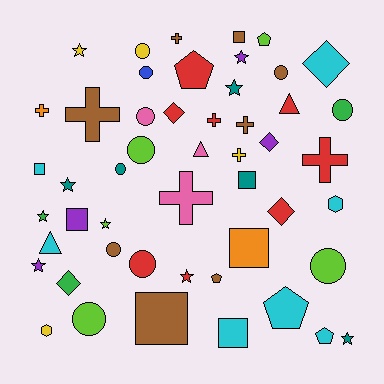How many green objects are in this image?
There are 3 green objects.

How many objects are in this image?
There are 50 objects.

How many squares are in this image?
There are 7 squares.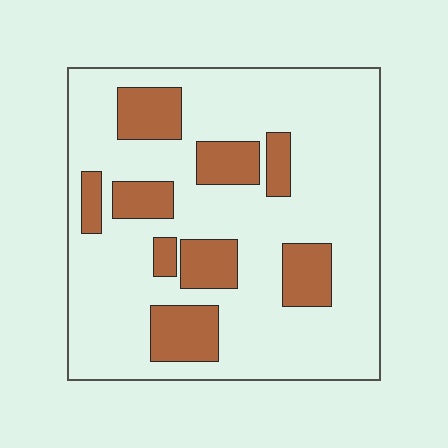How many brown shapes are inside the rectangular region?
9.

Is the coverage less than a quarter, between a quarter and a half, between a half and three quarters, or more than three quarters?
Less than a quarter.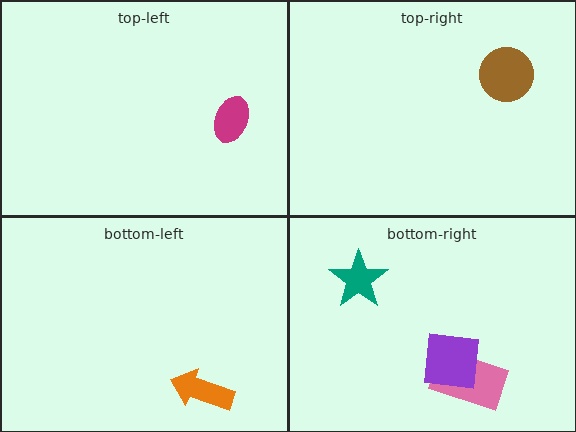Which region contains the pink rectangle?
The bottom-right region.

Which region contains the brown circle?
The top-right region.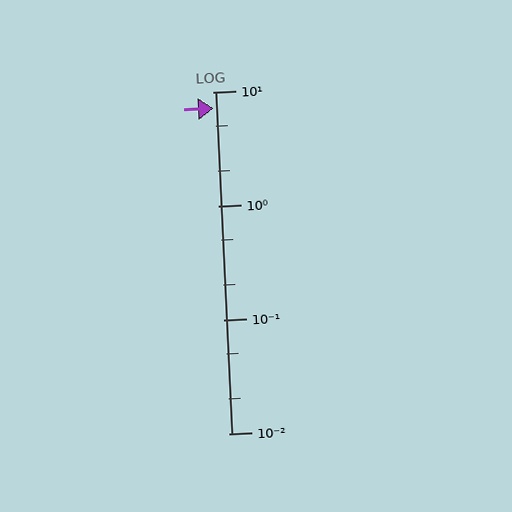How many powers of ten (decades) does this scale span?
The scale spans 3 decades, from 0.01 to 10.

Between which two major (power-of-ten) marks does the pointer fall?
The pointer is between 1 and 10.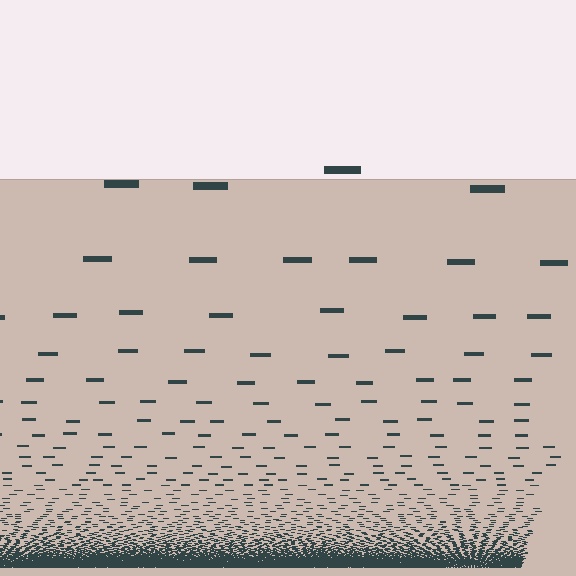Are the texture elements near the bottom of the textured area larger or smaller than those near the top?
Smaller. The gradient is inverted — elements near the bottom are smaller and denser.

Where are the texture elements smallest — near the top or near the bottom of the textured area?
Near the bottom.